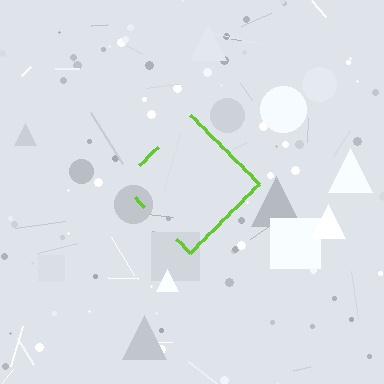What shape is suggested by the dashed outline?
The dashed outline suggests a diamond.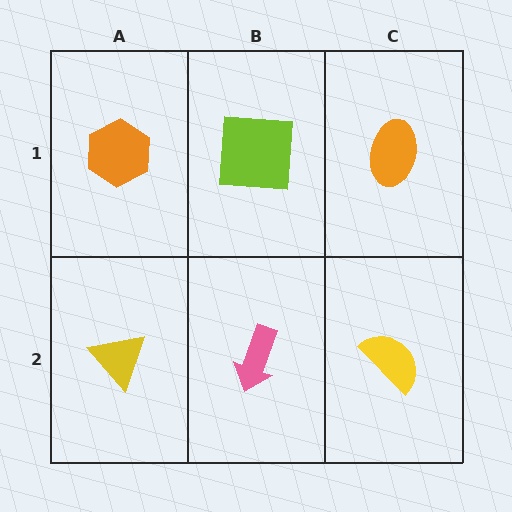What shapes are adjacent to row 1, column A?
A yellow triangle (row 2, column A), a lime square (row 1, column B).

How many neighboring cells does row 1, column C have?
2.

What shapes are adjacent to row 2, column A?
An orange hexagon (row 1, column A), a pink arrow (row 2, column B).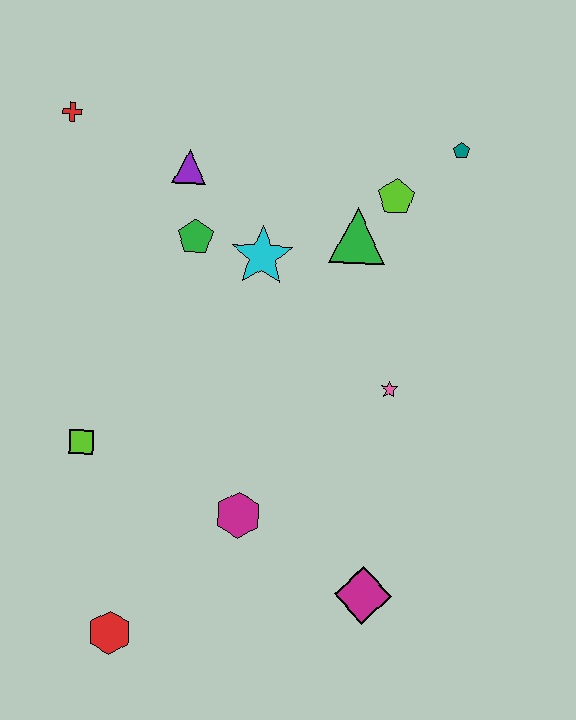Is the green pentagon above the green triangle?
No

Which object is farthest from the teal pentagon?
The red hexagon is farthest from the teal pentagon.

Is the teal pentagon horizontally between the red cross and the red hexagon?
No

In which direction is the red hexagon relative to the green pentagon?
The red hexagon is below the green pentagon.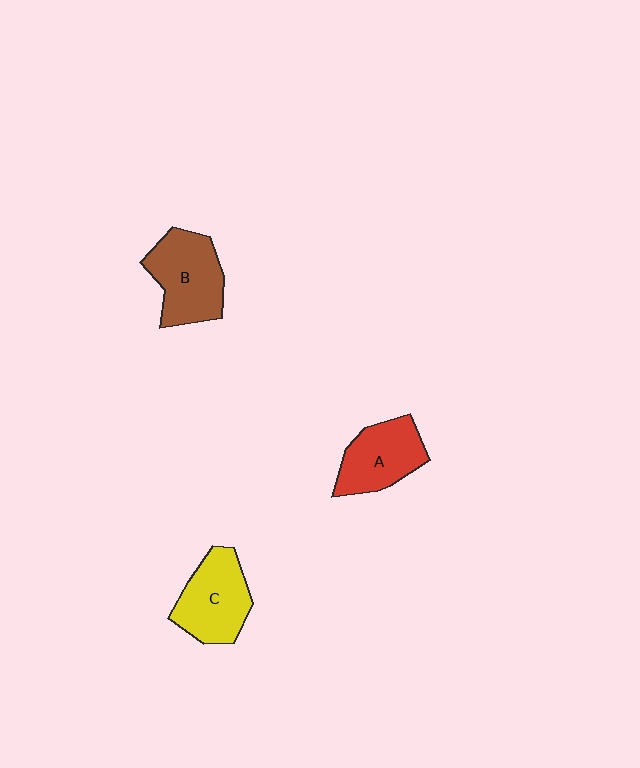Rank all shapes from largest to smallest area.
From largest to smallest: B (brown), C (yellow), A (red).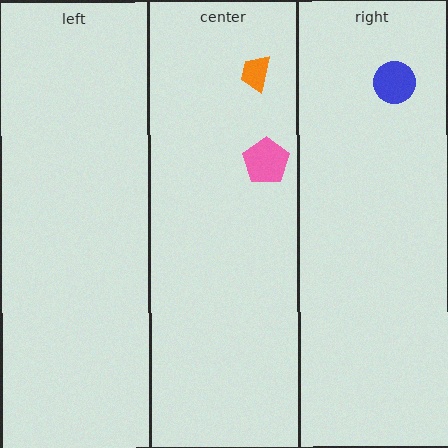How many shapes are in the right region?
1.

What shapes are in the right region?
The blue circle.